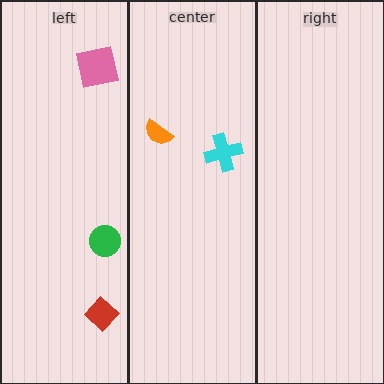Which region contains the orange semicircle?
The center region.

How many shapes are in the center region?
2.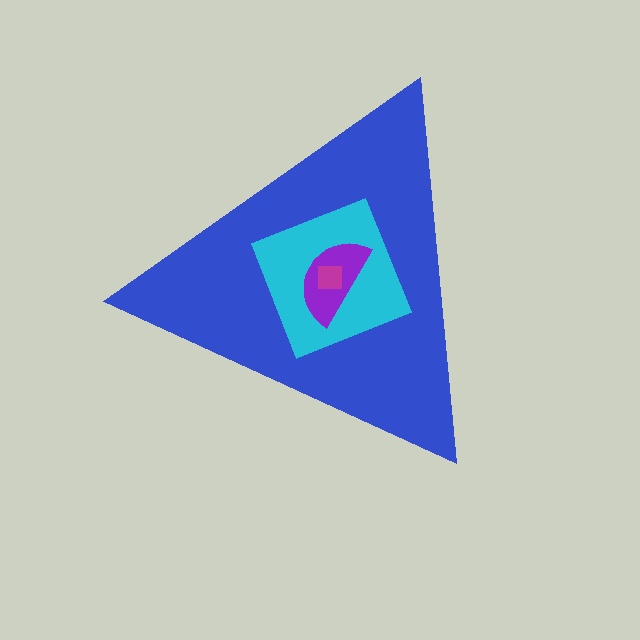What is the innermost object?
The magenta square.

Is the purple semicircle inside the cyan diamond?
Yes.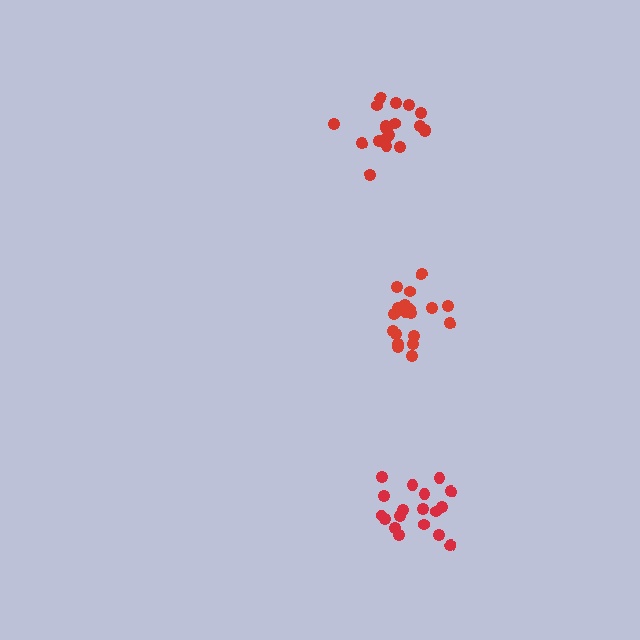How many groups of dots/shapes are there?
There are 3 groups.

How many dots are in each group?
Group 1: 18 dots, Group 2: 20 dots, Group 3: 21 dots (59 total).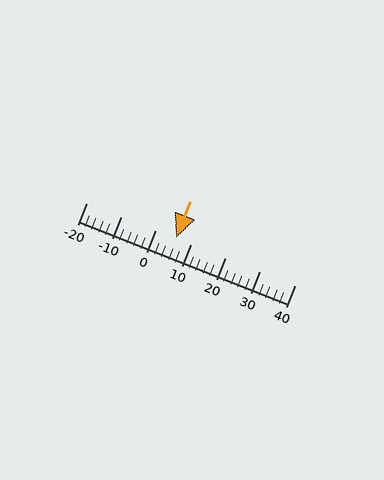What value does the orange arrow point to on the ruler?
The orange arrow points to approximately 6.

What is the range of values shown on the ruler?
The ruler shows values from -20 to 40.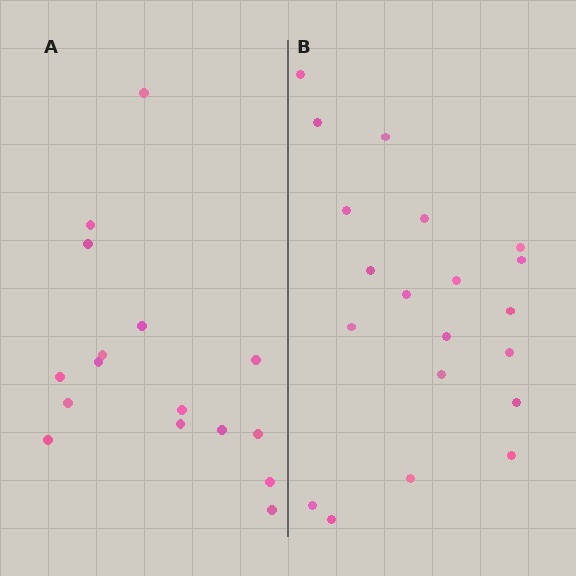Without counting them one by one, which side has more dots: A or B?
Region B (the right region) has more dots.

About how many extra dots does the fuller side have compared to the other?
Region B has about 4 more dots than region A.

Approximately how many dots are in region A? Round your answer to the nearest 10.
About 20 dots. (The exact count is 16, which rounds to 20.)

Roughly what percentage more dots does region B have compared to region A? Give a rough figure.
About 25% more.